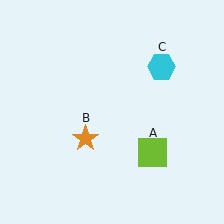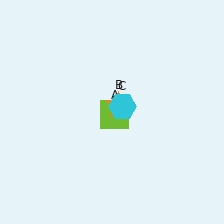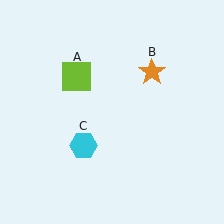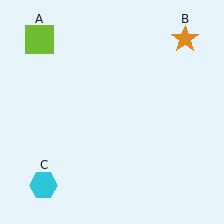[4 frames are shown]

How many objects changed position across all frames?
3 objects changed position: lime square (object A), orange star (object B), cyan hexagon (object C).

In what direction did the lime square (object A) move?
The lime square (object A) moved up and to the left.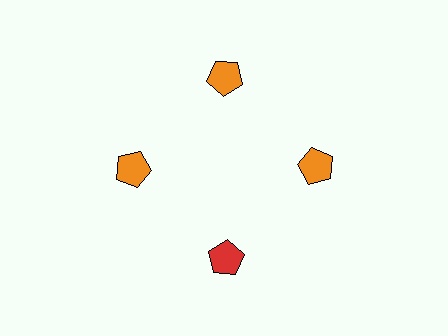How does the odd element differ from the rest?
It has a different color: red instead of orange.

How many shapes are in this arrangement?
There are 4 shapes arranged in a ring pattern.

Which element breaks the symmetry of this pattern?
The red pentagon at roughly the 6 o'clock position breaks the symmetry. All other shapes are orange pentagons.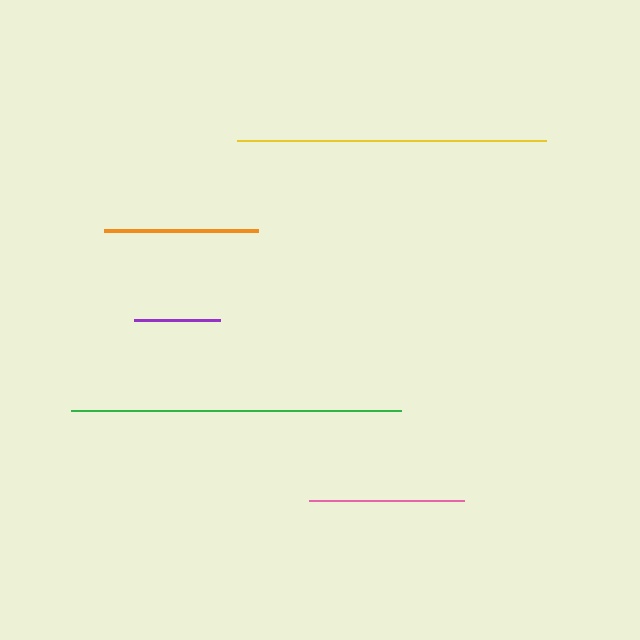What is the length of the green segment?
The green segment is approximately 330 pixels long.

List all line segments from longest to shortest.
From longest to shortest: green, yellow, pink, orange, purple.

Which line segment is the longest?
The green line is the longest at approximately 330 pixels.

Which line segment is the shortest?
The purple line is the shortest at approximately 86 pixels.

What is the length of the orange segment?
The orange segment is approximately 154 pixels long.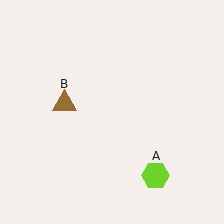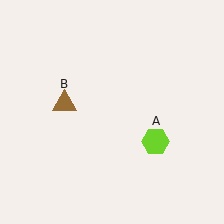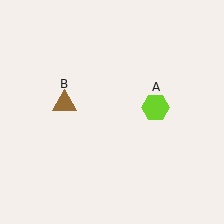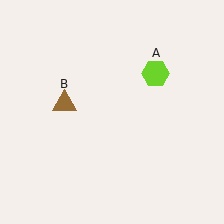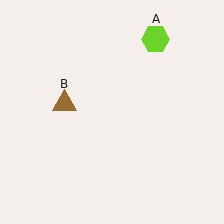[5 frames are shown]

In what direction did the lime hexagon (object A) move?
The lime hexagon (object A) moved up.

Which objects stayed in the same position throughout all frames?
Brown triangle (object B) remained stationary.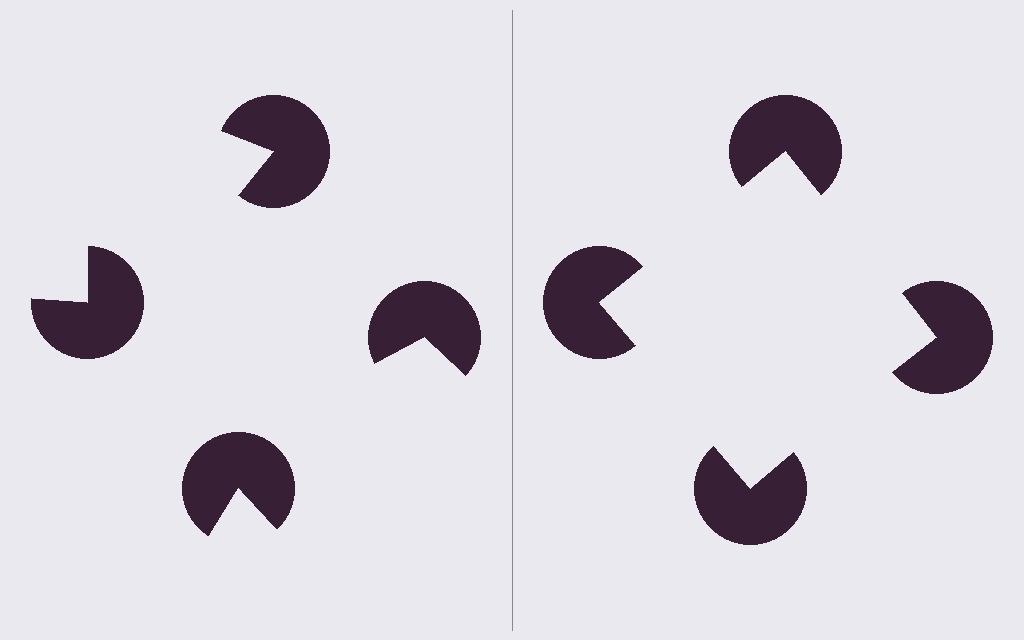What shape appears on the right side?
An illusory square.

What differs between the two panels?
The pac-man discs are positioned identically on both sides; only the wedge orientations differ. On the right they align to a square; on the left they are misaligned.